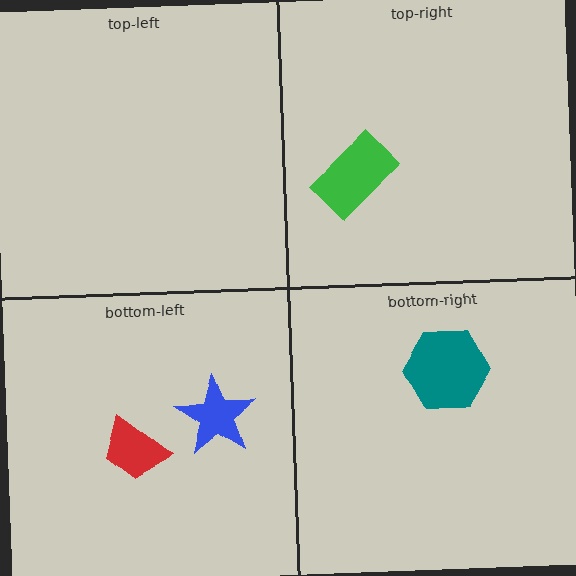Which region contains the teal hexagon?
The bottom-right region.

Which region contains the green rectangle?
The top-right region.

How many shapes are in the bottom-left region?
2.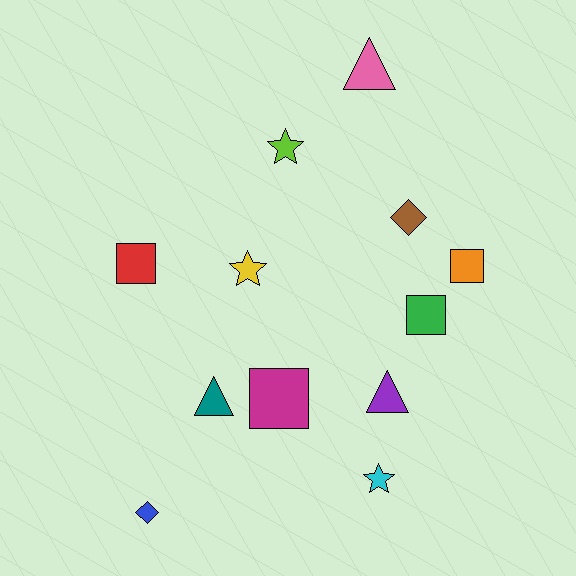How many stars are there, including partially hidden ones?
There are 3 stars.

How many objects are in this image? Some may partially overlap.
There are 12 objects.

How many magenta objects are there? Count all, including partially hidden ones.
There is 1 magenta object.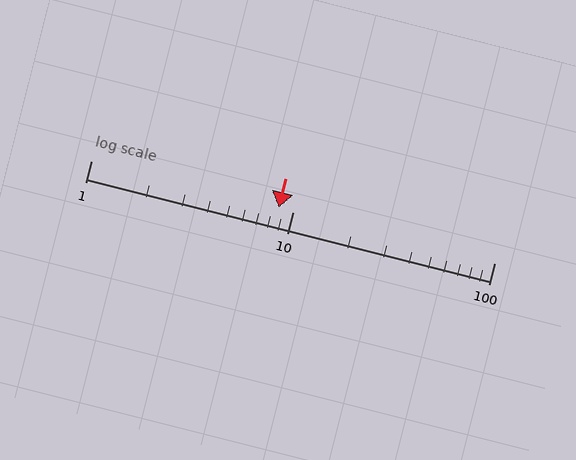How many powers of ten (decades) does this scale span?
The scale spans 2 decades, from 1 to 100.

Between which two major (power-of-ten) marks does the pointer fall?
The pointer is between 1 and 10.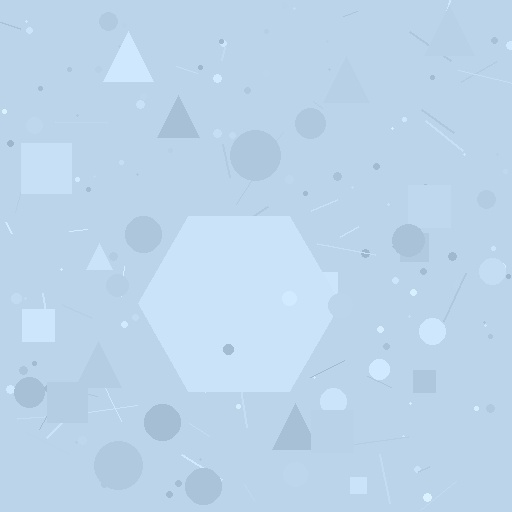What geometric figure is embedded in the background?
A hexagon is embedded in the background.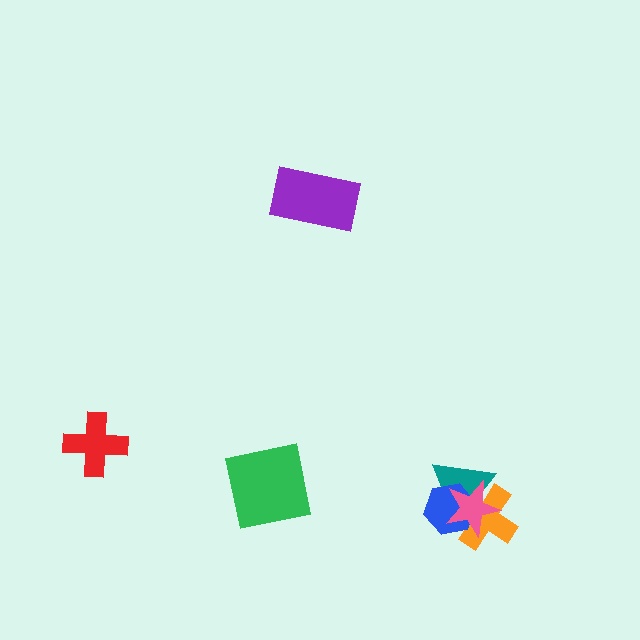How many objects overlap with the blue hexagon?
3 objects overlap with the blue hexagon.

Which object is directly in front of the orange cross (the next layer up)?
The teal triangle is directly in front of the orange cross.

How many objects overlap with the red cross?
0 objects overlap with the red cross.